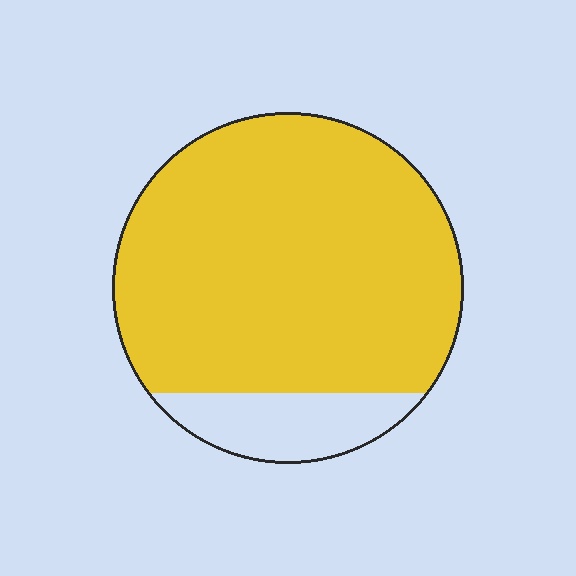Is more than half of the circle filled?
Yes.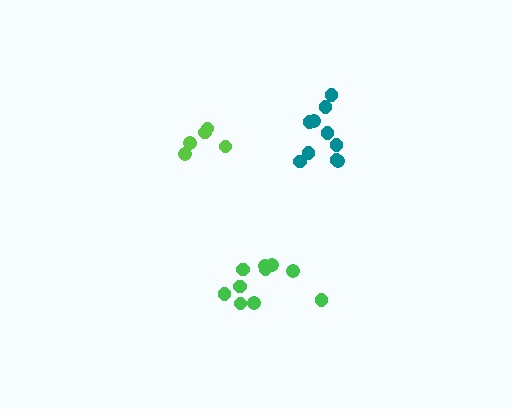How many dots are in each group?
Group 1: 10 dots, Group 2: 5 dots, Group 3: 10 dots (25 total).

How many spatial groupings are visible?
There are 3 spatial groupings.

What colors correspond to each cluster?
The clusters are colored: teal, lime, green.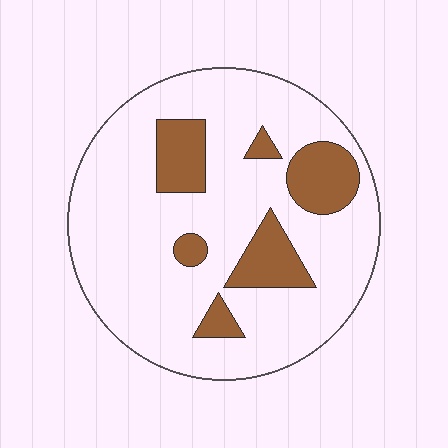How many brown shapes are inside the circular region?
6.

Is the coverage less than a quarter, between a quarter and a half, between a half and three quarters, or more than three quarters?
Less than a quarter.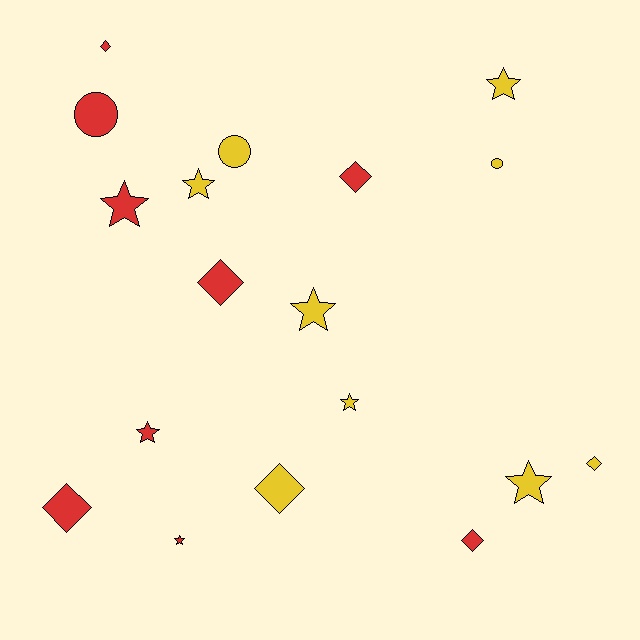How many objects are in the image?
There are 18 objects.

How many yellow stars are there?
There are 5 yellow stars.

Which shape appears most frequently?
Star, with 8 objects.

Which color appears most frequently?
Yellow, with 9 objects.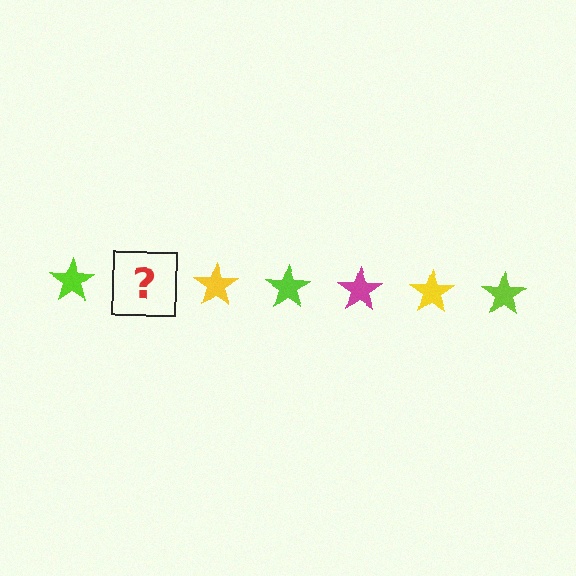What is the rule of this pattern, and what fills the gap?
The rule is that the pattern cycles through lime, magenta, yellow stars. The gap should be filled with a magenta star.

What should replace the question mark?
The question mark should be replaced with a magenta star.